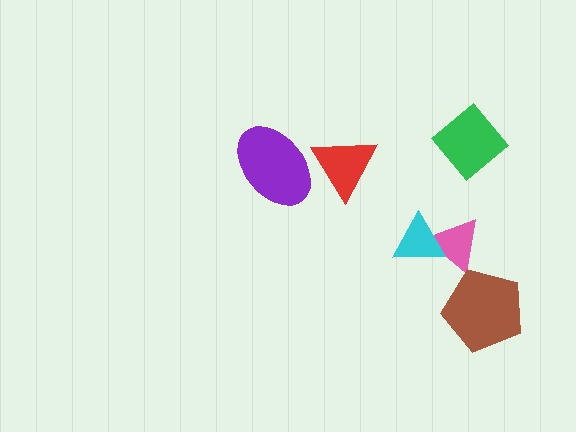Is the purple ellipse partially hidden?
Yes, it is partially covered by another shape.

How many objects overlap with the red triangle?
1 object overlaps with the red triangle.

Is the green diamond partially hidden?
No, no other shape covers it.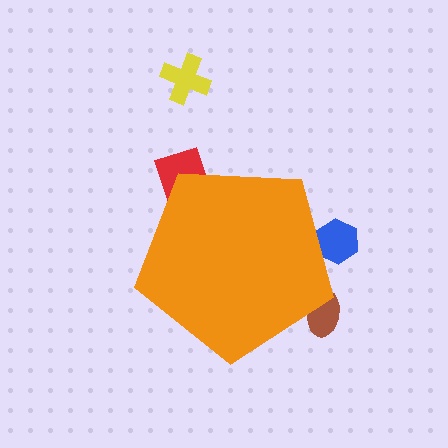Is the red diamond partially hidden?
Yes, the red diamond is partially hidden behind the orange pentagon.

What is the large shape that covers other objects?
An orange pentagon.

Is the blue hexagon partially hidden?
Yes, the blue hexagon is partially hidden behind the orange pentagon.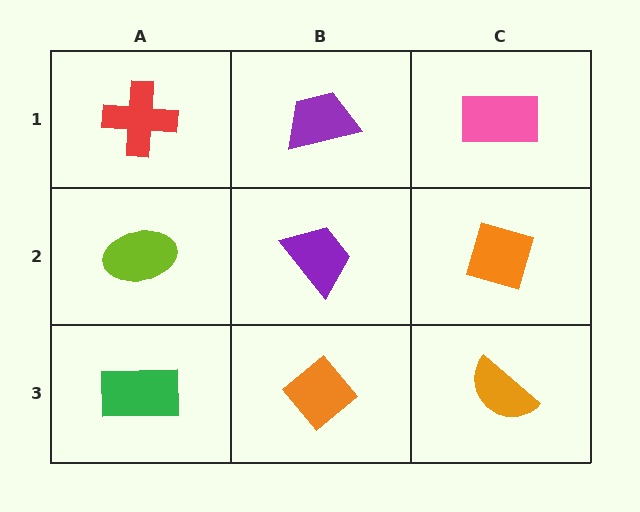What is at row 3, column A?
A green rectangle.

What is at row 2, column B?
A purple trapezoid.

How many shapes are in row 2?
3 shapes.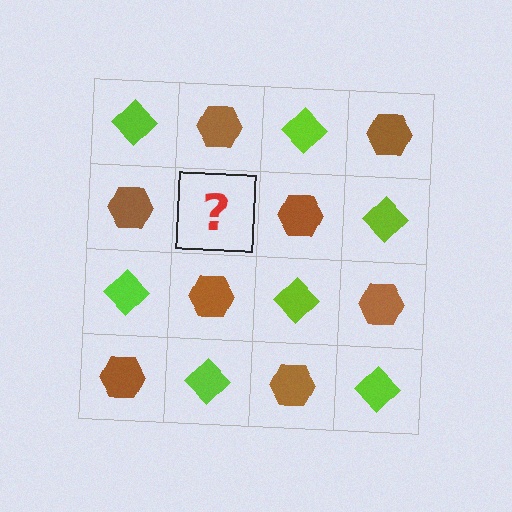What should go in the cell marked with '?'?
The missing cell should contain a lime diamond.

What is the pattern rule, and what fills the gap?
The rule is that it alternates lime diamond and brown hexagon in a checkerboard pattern. The gap should be filled with a lime diamond.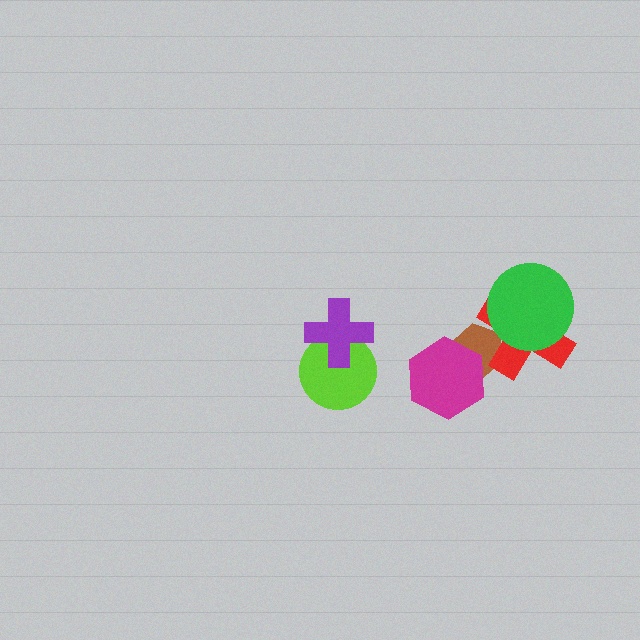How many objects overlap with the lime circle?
1 object overlaps with the lime circle.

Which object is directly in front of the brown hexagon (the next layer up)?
The magenta hexagon is directly in front of the brown hexagon.